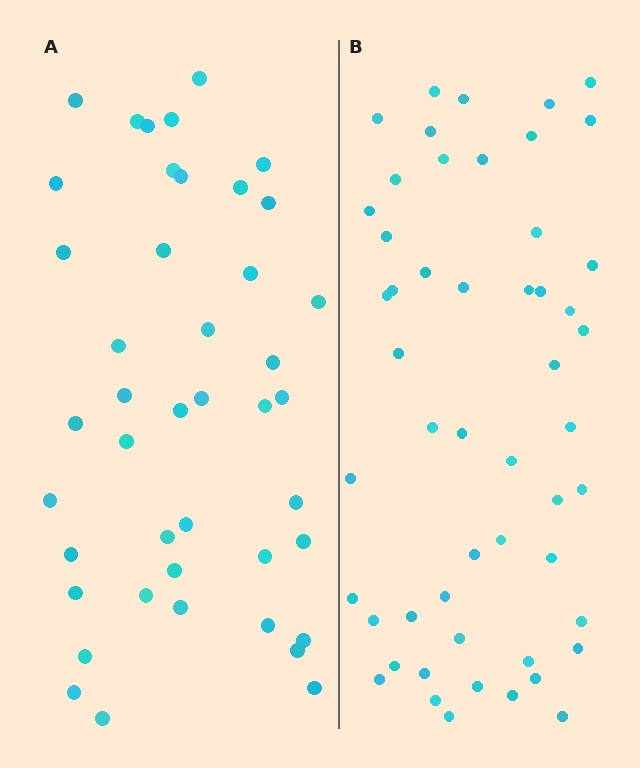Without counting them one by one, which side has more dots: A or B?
Region B (the right region) has more dots.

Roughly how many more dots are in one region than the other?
Region B has roughly 8 or so more dots than region A.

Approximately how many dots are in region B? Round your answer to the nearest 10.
About 50 dots. (The exact count is 52, which rounds to 50.)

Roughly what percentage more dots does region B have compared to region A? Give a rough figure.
About 20% more.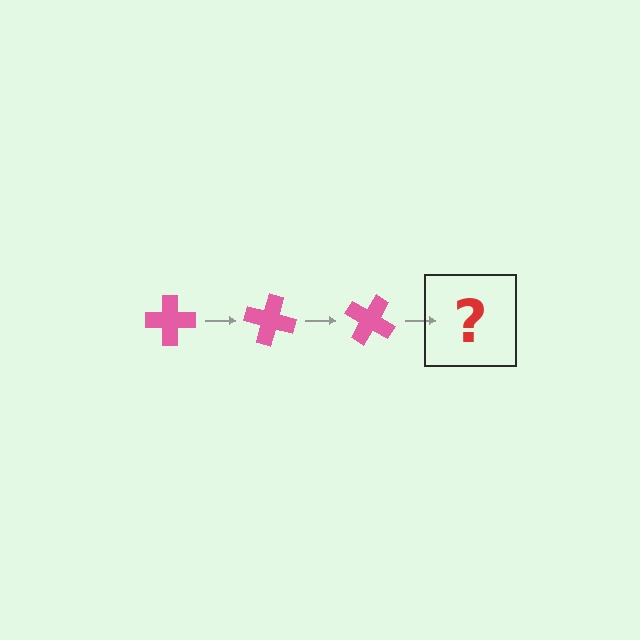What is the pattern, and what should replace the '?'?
The pattern is that the cross rotates 15 degrees each step. The '?' should be a pink cross rotated 45 degrees.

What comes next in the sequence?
The next element should be a pink cross rotated 45 degrees.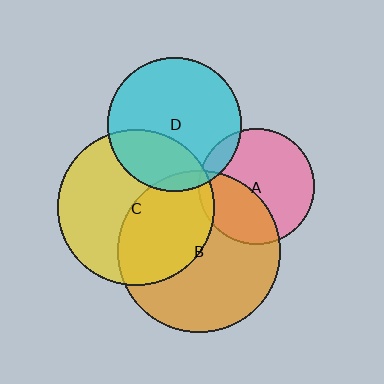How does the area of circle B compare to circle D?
Approximately 1.5 times.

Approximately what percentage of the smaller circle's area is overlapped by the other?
Approximately 5%.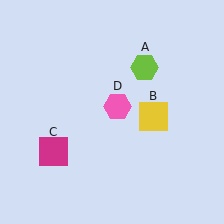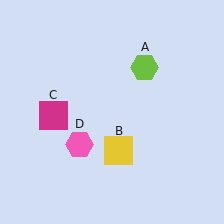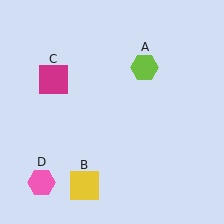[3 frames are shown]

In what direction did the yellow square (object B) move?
The yellow square (object B) moved down and to the left.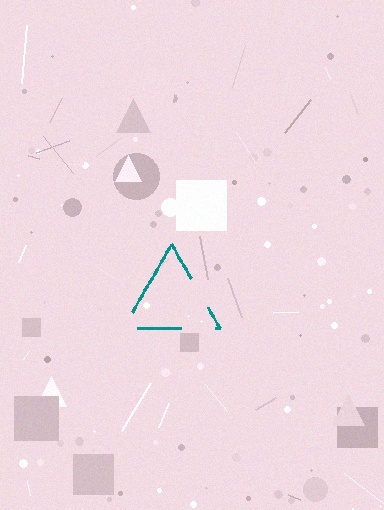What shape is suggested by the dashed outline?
The dashed outline suggests a triangle.